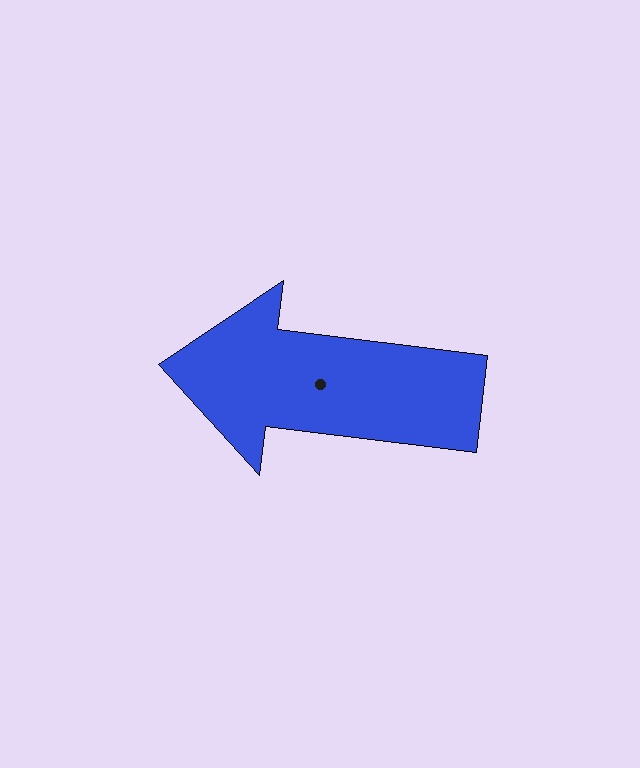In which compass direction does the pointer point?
West.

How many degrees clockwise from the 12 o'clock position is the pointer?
Approximately 277 degrees.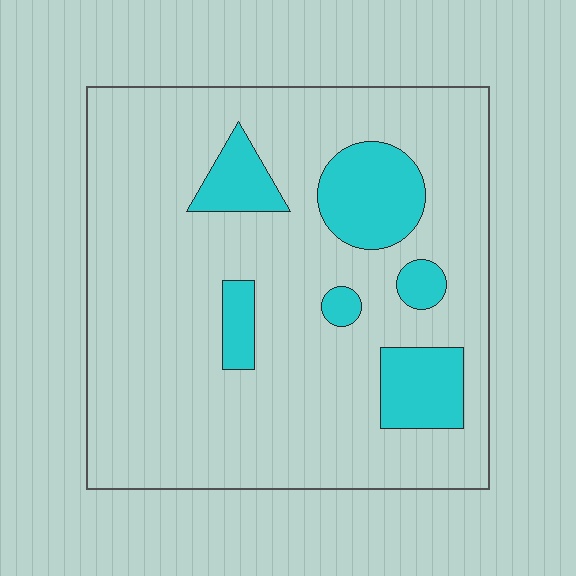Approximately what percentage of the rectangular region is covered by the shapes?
Approximately 15%.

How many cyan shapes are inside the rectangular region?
6.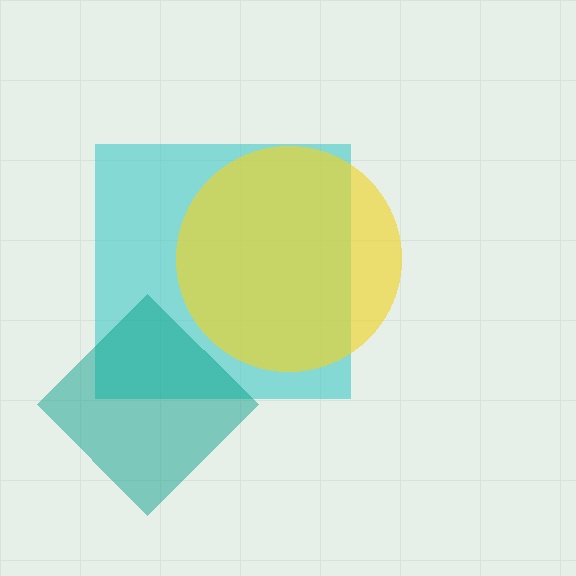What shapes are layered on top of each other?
The layered shapes are: a cyan square, a yellow circle, a teal diamond.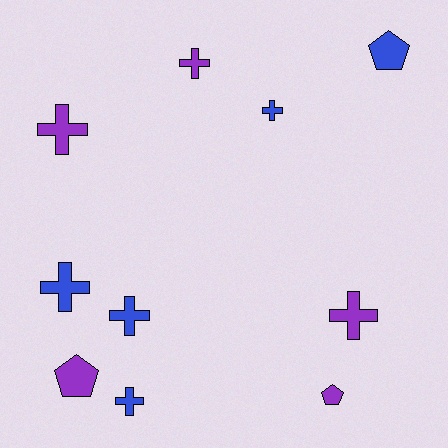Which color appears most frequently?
Blue, with 5 objects.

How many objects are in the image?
There are 10 objects.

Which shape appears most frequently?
Cross, with 7 objects.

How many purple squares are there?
There are no purple squares.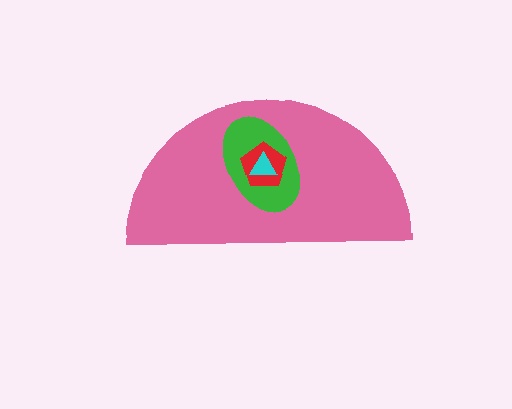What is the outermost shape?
The pink semicircle.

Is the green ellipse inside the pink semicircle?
Yes.